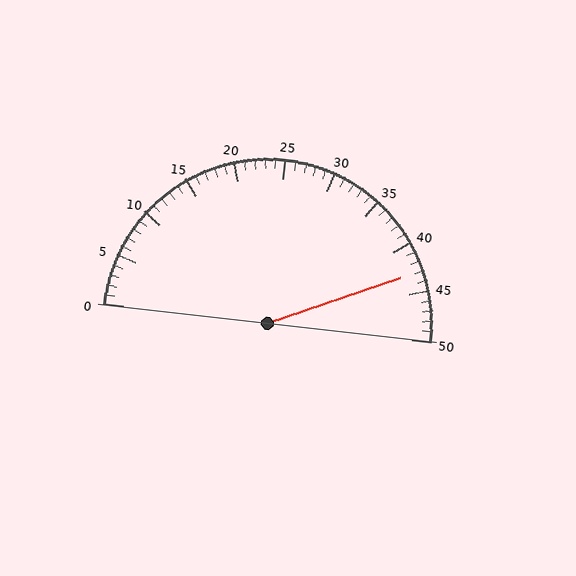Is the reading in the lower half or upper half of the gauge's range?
The reading is in the upper half of the range (0 to 50).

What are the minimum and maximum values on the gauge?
The gauge ranges from 0 to 50.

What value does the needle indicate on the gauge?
The needle indicates approximately 43.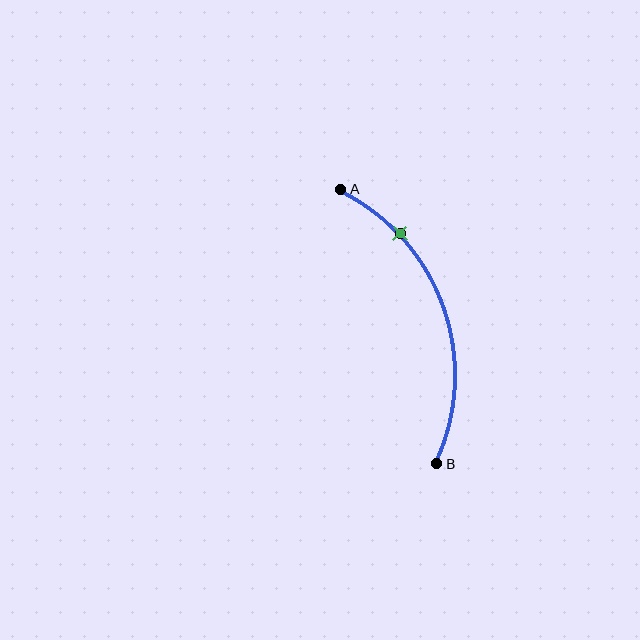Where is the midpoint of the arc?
The arc midpoint is the point on the curve farthest from the straight line joining A and B. It sits to the right of that line.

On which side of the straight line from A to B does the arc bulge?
The arc bulges to the right of the straight line connecting A and B.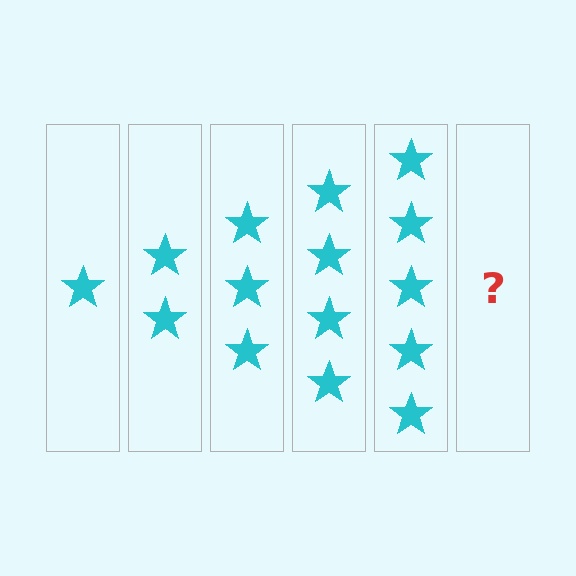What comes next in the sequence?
The next element should be 6 stars.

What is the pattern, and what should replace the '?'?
The pattern is that each step adds one more star. The '?' should be 6 stars.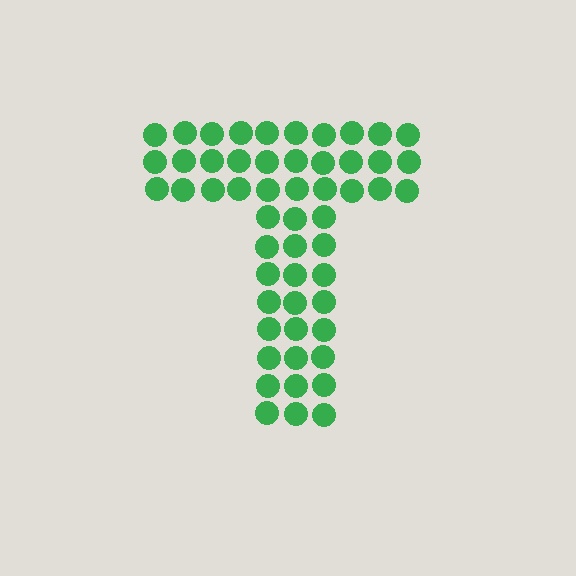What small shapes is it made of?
It is made of small circles.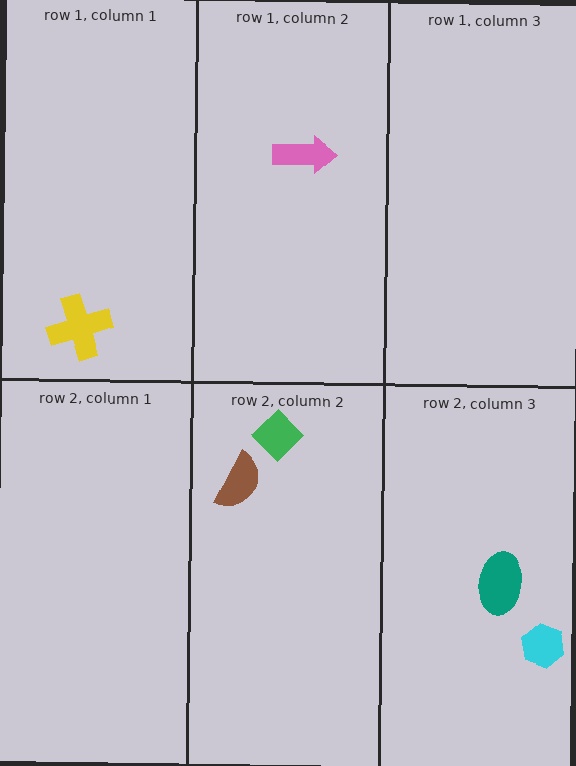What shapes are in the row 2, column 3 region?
The teal ellipse, the cyan hexagon.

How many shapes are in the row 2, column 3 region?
2.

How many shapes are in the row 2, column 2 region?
2.